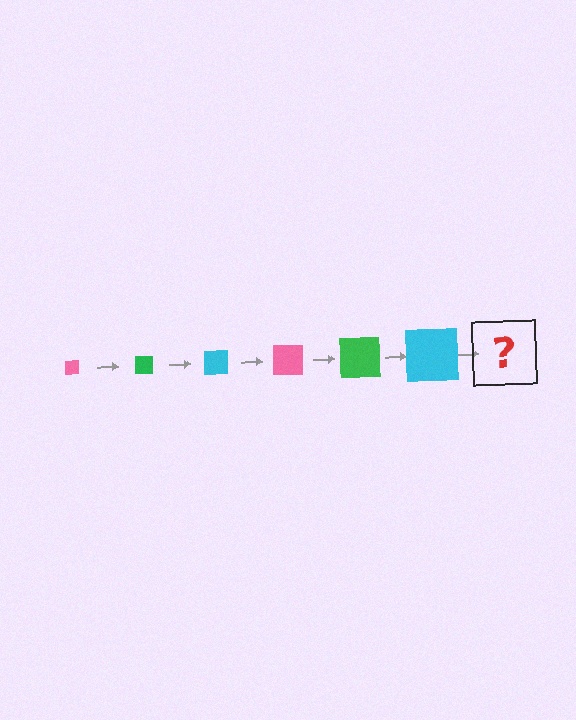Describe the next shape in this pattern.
It should be a pink square, larger than the previous one.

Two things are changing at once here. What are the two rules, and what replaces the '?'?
The two rules are that the square grows larger each step and the color cycles through pink, green, and cyan. The '?' should be a pink square, larger than the previous one.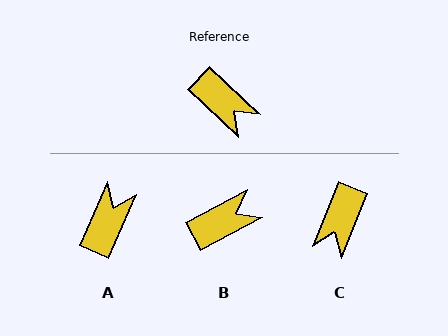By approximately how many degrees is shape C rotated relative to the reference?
Approximately 68 degrees clockwise.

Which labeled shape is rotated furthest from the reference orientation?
A, about 109 degrees away.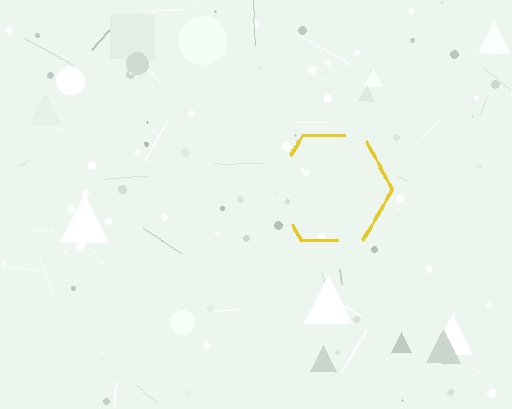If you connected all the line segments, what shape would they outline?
They would outline a hexagon.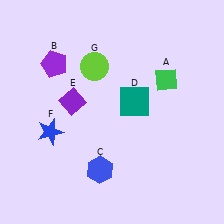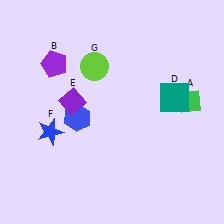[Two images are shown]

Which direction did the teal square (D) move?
The teal square (D) moved right.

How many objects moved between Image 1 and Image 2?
3 objects moved between the two images.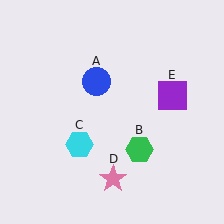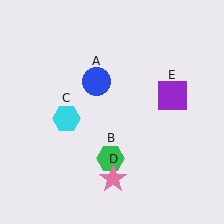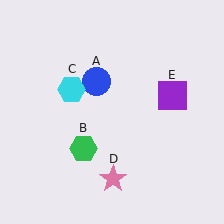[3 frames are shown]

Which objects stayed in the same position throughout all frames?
Blue circle (object A) and pink star (object D) and purple square (object E) remained stationary.